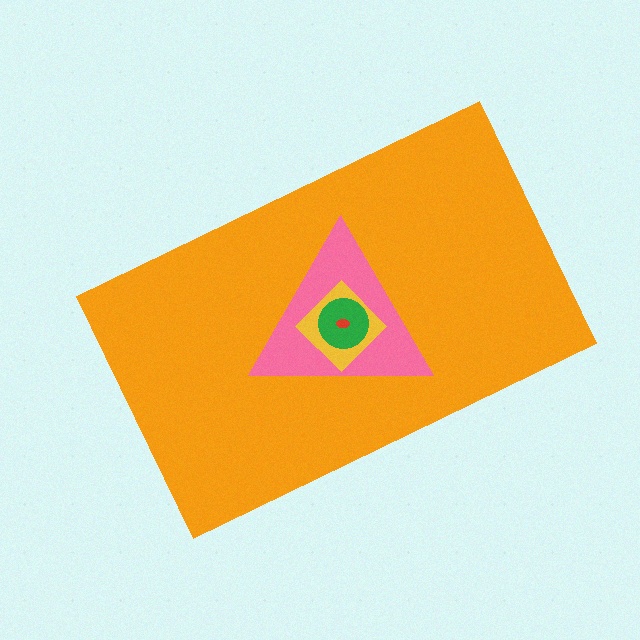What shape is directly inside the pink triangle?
The yellow diamond.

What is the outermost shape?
The orange rectangle.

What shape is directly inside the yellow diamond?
The green circle.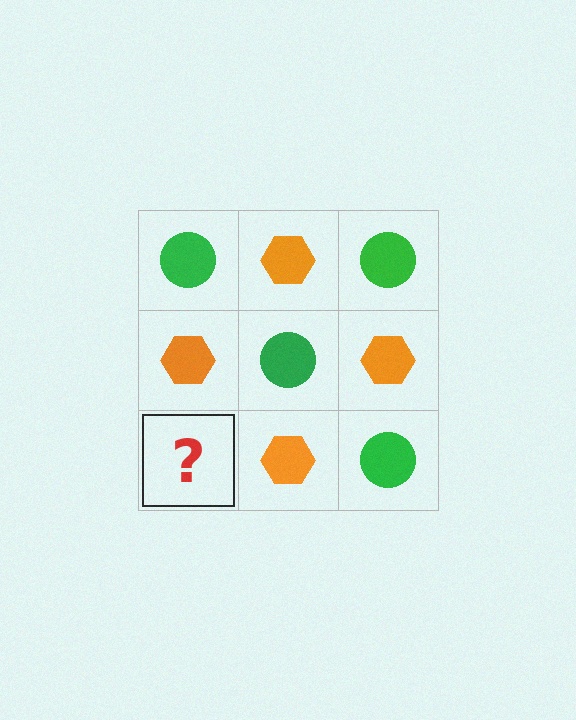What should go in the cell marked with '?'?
The missing cell should contain a green circle.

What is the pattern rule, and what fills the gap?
The rule is that it alternates green circle and orange hexagon in a checkerboard pattern. The gap should be filled with a green circle.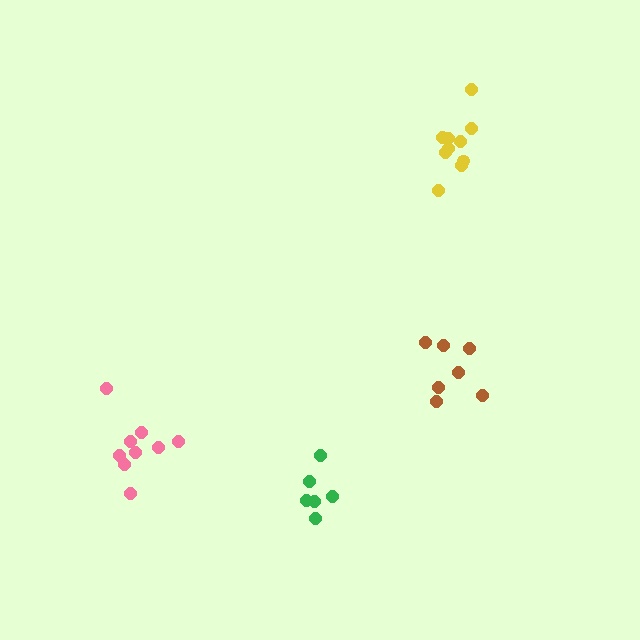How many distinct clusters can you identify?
There are 4 distinct clusters.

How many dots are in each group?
Group 1: 10 dots, Group 2: 6 dots, Group 3: 9 dots, Group 4: 7 dots (32 total).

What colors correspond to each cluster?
The clusters are colored: yellow, green, pink, brown.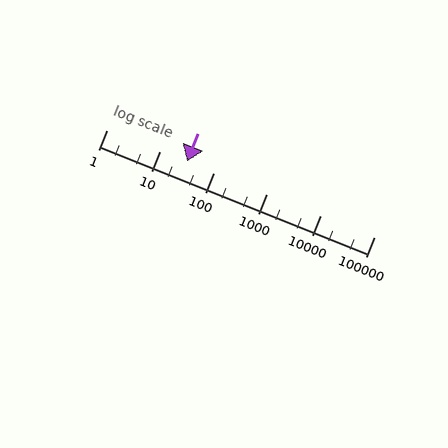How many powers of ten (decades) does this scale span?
The scale spans 5 decades, from 1 to 100000.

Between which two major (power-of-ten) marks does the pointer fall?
The pointer is between 10 and 100.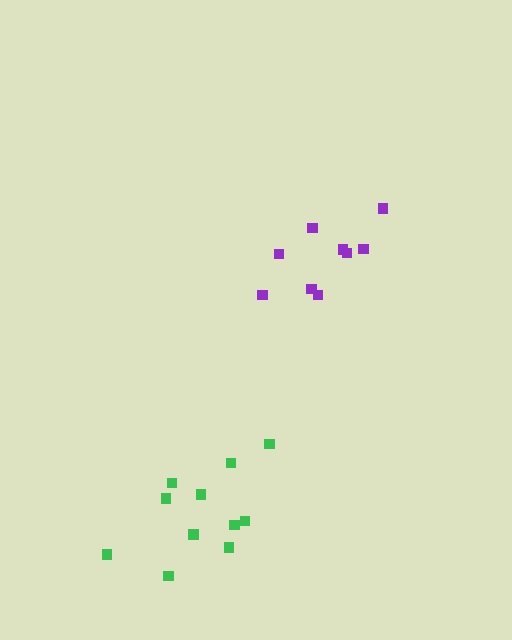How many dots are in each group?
Group 1: 11 dots, Group 2: 9 dots (20 total).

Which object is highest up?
The purple cluster is topmost.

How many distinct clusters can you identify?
There are 2 distinct clusters.